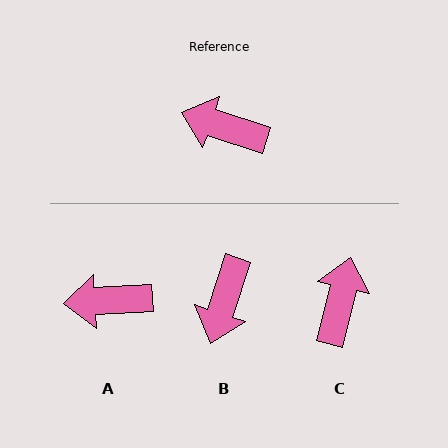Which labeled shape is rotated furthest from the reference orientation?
B, about 90 degrees away.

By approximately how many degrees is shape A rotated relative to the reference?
Approximately 21 degrees counter-clockwise.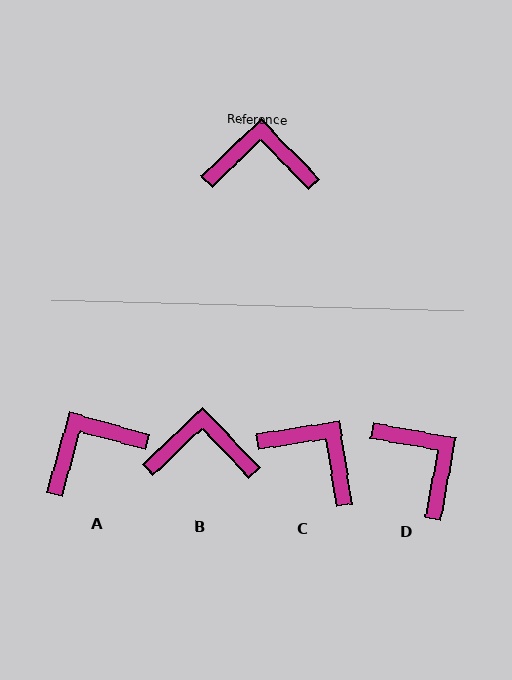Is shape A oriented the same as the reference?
No, it is off by about 31 degrees.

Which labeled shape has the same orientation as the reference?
B.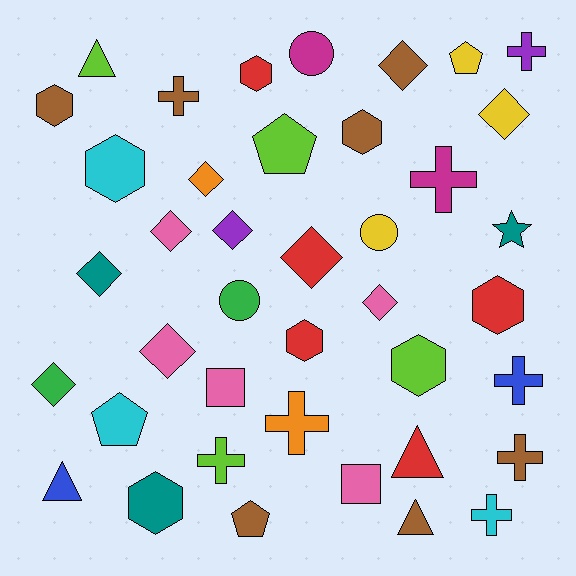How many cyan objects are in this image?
There are 3 cyan objects.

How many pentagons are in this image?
There are 4 pentagons.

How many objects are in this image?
There are 40 objects.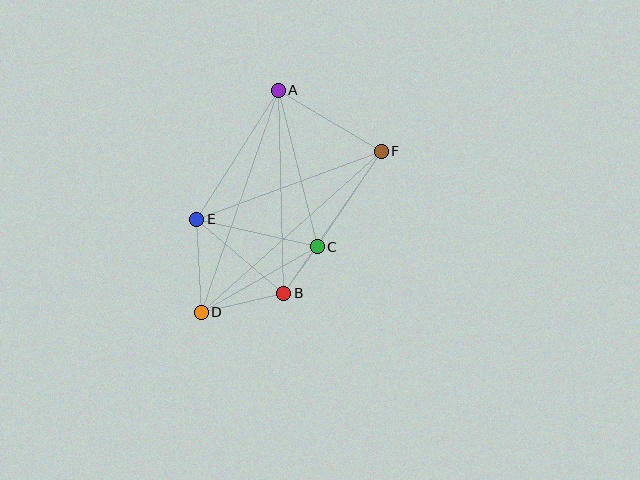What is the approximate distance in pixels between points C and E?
The distance between C and E is approximately 124 pixels.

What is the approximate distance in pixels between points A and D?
The distance between A and D is approximately 235 pixels.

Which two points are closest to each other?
Points B and C are closest to each other.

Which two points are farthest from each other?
Points D and F are farthest from each other.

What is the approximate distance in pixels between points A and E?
The distance between A and E is approximately 153 pixels.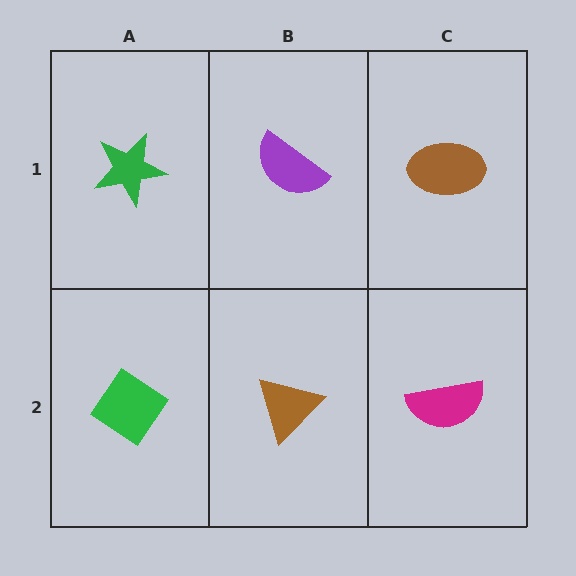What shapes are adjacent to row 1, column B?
A brown triangle (row 2, column B), a green star (row 1, column A), a brown ellipse (row 1, column C).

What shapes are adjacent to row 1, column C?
A magenta semicircle (row 2, column C), a purple semicircle (row 1, column B).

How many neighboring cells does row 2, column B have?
3.